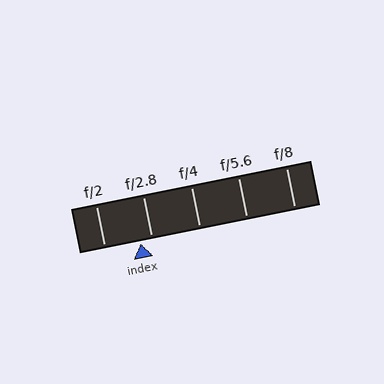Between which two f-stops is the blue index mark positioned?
The index mark is between f/2 and f/2.8.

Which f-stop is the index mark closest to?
The index mark is closest to f/2.8.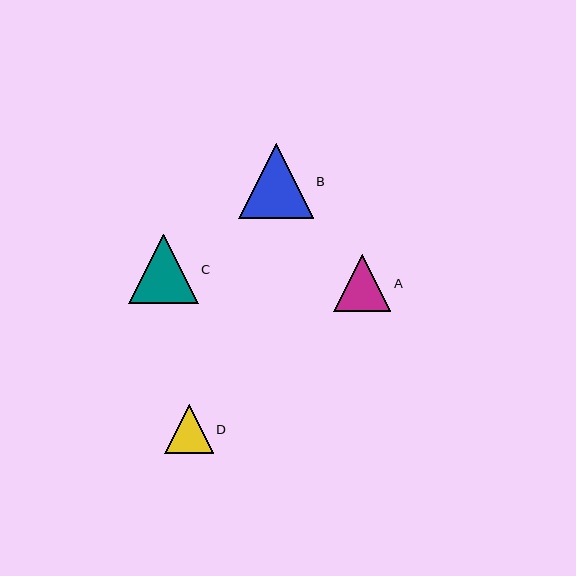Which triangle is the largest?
Triangle B is the largest with a size of approximately 74 pixels.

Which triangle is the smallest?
Triangle D is the smallest with a size of approximately 49 pixels.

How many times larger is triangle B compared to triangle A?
Triangle B is approximately 1.3 times the size of triangle A.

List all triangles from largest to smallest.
From largest to smallest: B, C, A, D.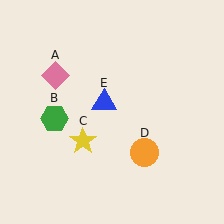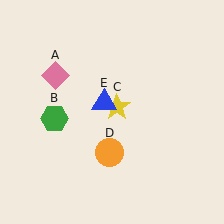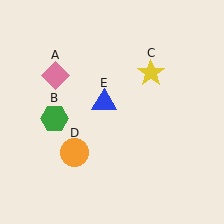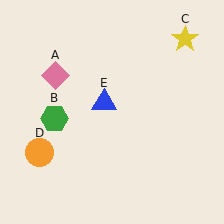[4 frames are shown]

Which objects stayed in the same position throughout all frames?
Pink diamond (object A) and green hexagon (object B) and blue triangle (object E) remained stationary.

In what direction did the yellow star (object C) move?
The yellow star (object C) moved up and to the right.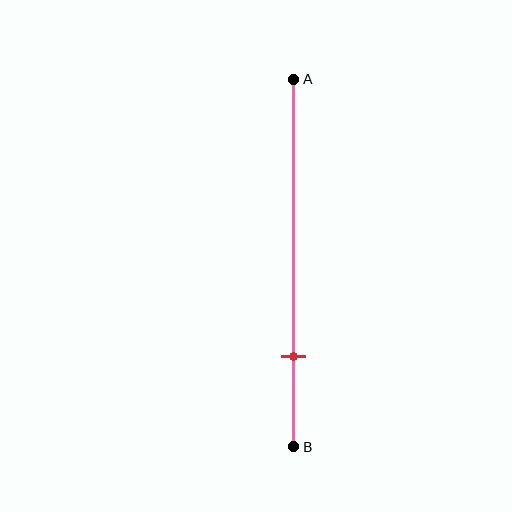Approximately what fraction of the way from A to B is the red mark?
The red mark is approximately 75% of the way from A to B.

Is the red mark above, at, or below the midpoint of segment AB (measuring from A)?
The red mark is below the midpoint of segment AB.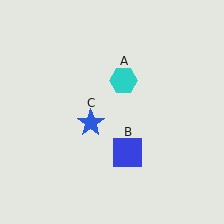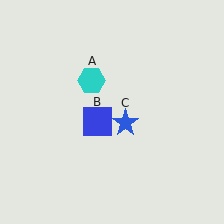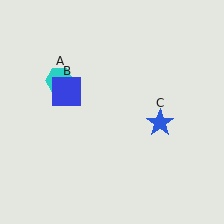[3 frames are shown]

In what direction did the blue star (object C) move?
The blue star (object C) moved right.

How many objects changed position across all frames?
3 objects changed position: cyan hexagon (object A), blue square (object B), blue star (object C).